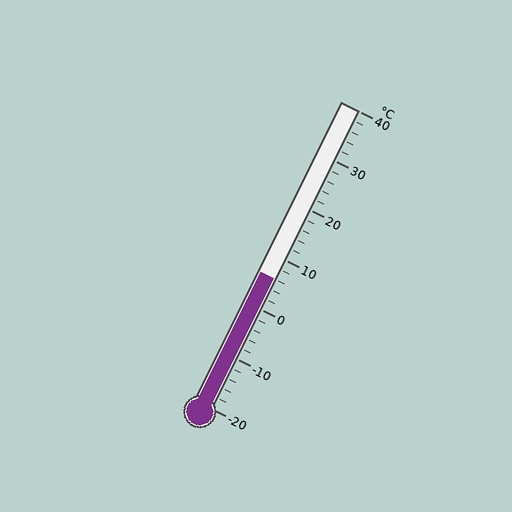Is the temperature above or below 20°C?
The temperature is below 20°C.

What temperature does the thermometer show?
The thermometer shows approximately 6°C.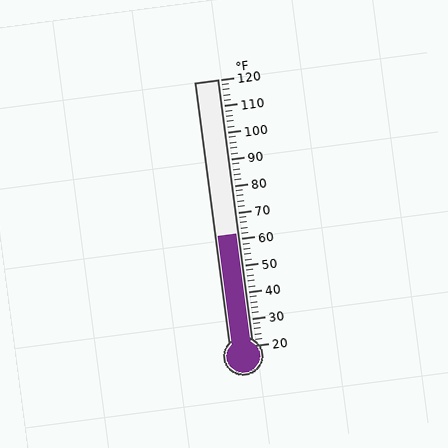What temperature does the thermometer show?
The thermometer shows approximately 62°F.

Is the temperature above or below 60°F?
The temperature is above 60°F.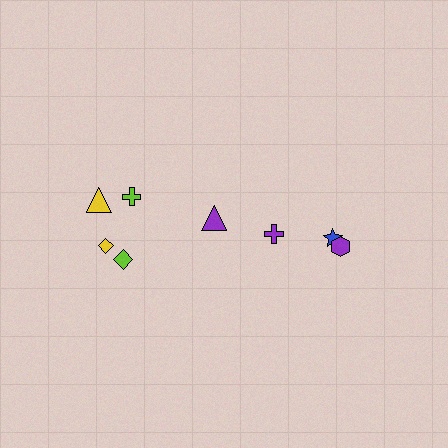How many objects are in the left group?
There are 5 objects.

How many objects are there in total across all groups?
There are 8 objects.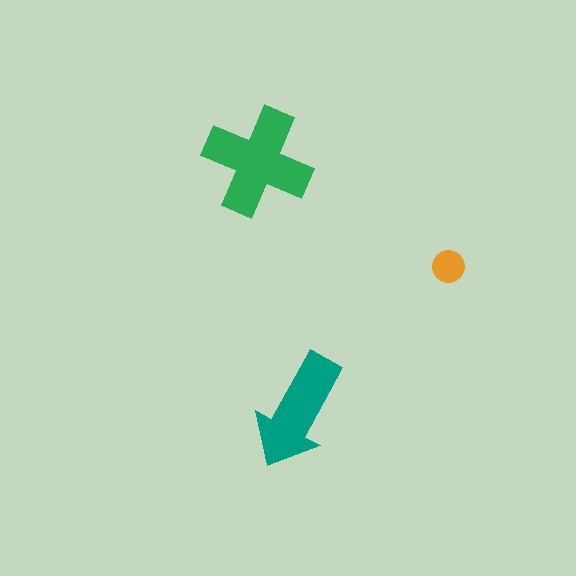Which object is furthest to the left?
The green cross is leftmost.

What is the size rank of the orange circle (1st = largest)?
3rd.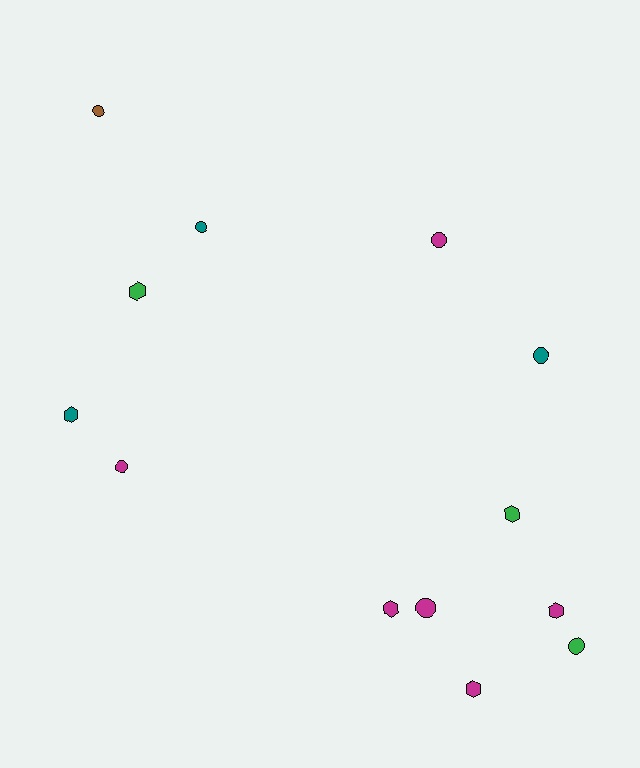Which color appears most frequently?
Magenta, with 6 objects.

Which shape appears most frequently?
Circle, with 7 objects.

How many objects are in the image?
There are 13 objects.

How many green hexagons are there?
There are 2 green hexagons.